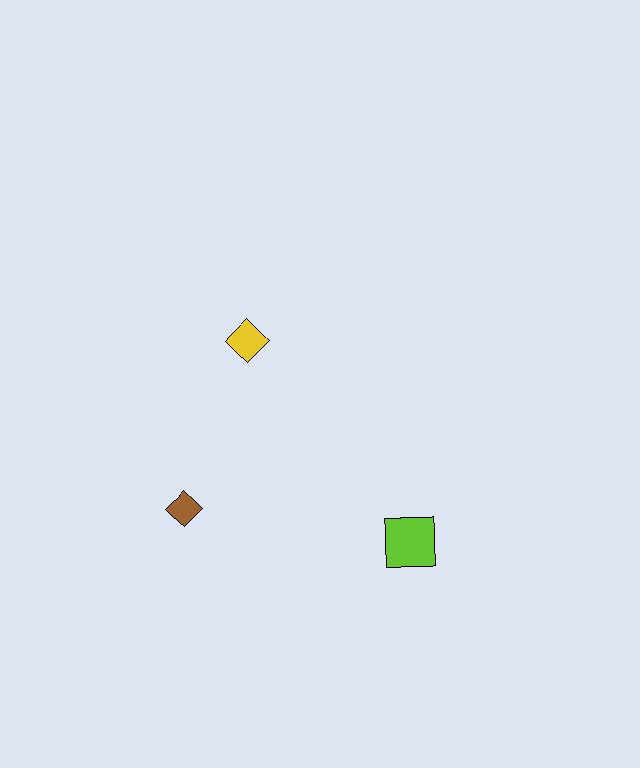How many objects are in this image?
There are 3 objects.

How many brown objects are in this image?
There is 1 brown object.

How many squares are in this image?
There is 1 square.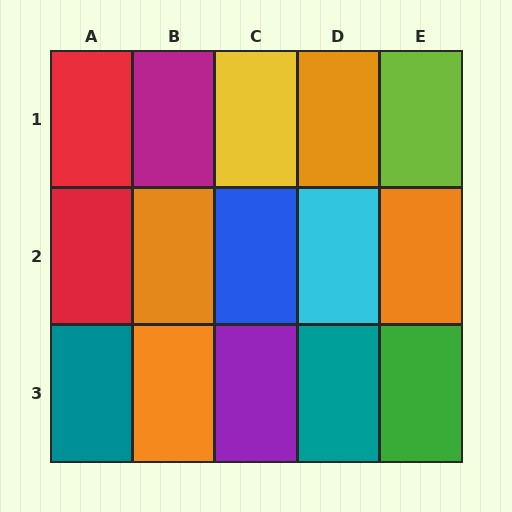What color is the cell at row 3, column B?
Orange.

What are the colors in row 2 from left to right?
Red, orange, blue, cyan, orange.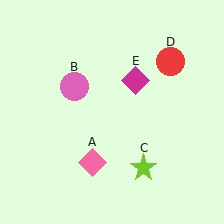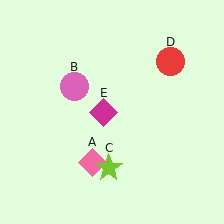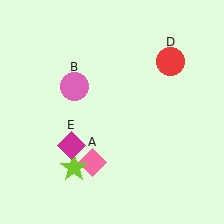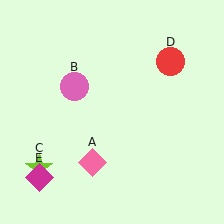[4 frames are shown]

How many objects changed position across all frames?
2 objects changed position: lime star (object C), magenta diamond (object E).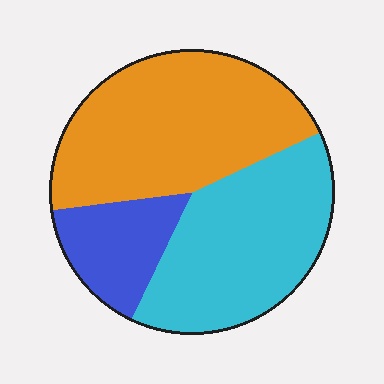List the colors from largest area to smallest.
From largest to smallest: orange, cyan, blue.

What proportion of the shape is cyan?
Cyan covers about 40% of the shape.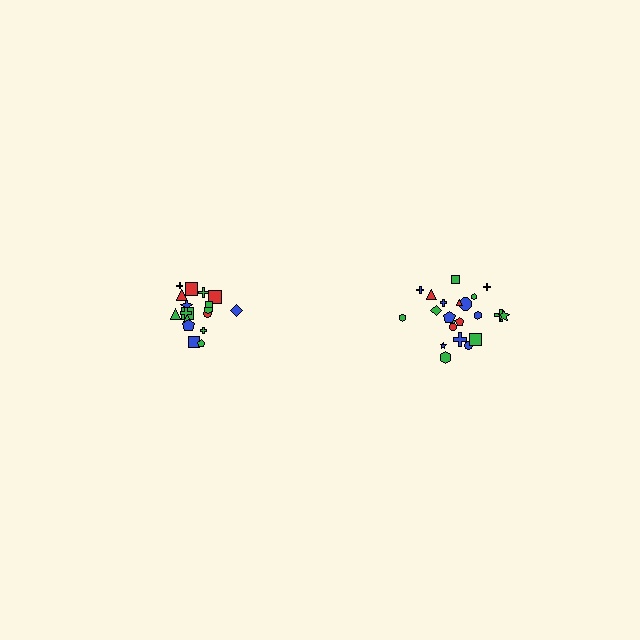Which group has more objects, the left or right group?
The right group.